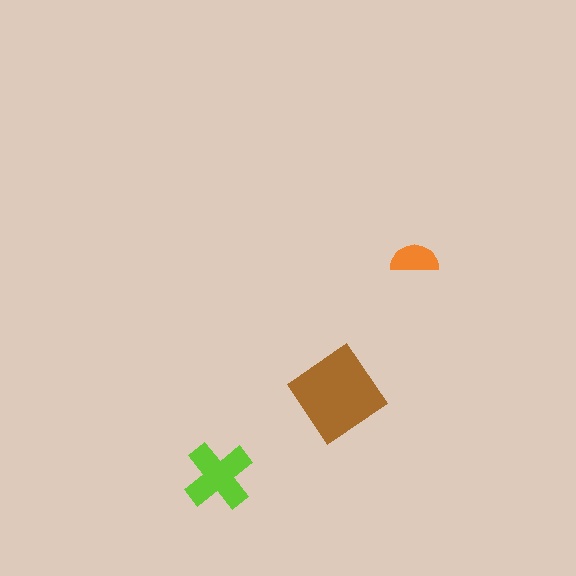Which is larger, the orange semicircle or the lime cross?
The lime cross.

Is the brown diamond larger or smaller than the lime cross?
Larger.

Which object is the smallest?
The orange semicircle.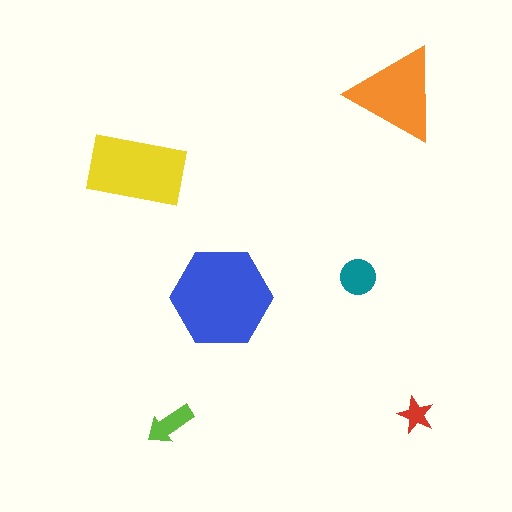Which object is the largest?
The blue hexagon.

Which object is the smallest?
The red star.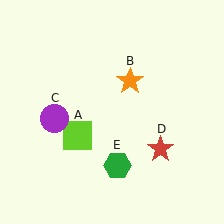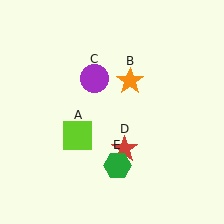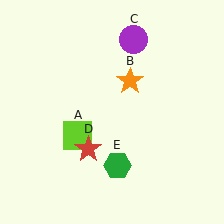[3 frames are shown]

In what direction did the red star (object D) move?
The red star (object D) moved left.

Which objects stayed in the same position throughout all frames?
Lime square (object A) and orange star (object B) and green hexagon (object E) remained stationary.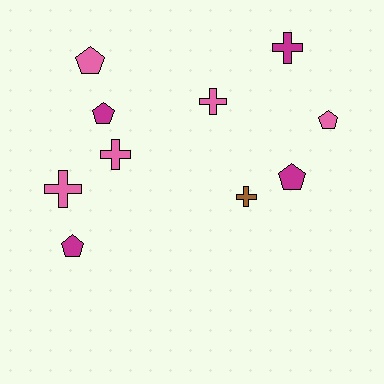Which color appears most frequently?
Pink, with 5 objects.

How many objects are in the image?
There are 10 objects.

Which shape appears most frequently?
Pentagon, with 5 objects.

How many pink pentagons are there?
There are 2 pink pentagons.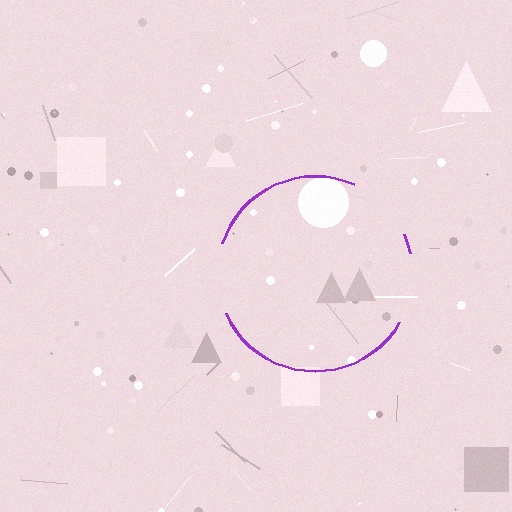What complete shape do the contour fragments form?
The contour fragments form a circle.